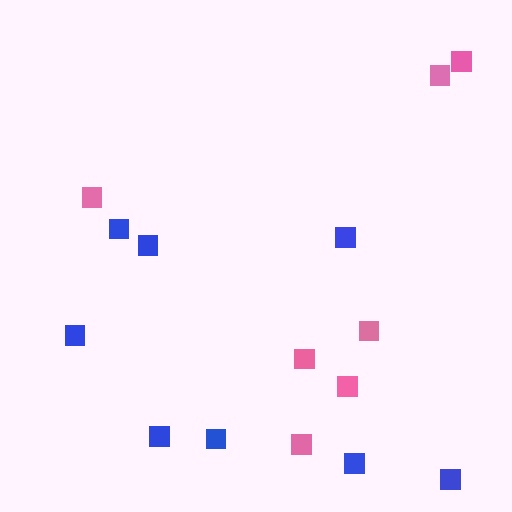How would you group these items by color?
There are 2 groups: one group of pink squares (7) and one group of blue squares (8).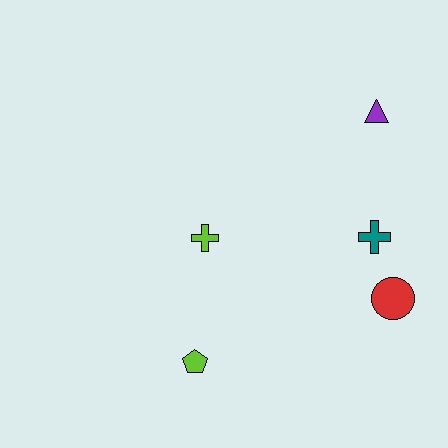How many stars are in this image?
There are no stars.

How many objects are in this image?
There are 5 objects.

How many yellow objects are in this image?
There are no yellow objects.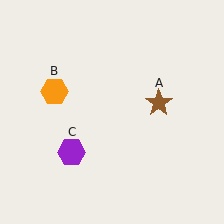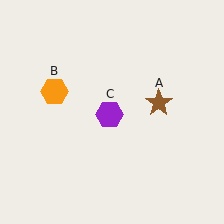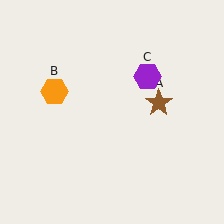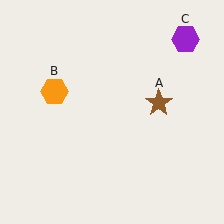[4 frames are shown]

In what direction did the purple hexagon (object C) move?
The purple hexagon (object C) moved up and to the right.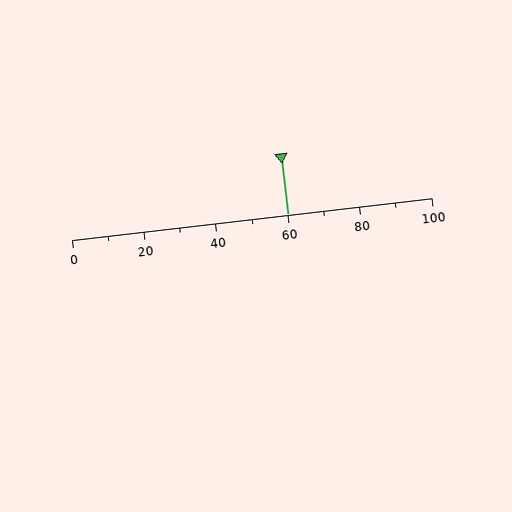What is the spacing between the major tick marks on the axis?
The major ticks are spaced 20 apart.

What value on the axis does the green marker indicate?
The marker indicates approximately 60.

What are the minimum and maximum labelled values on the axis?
The axis runs from 0 to 100.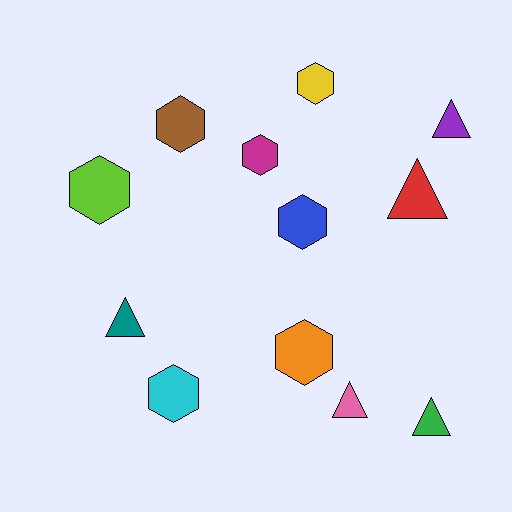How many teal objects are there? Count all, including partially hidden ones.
There is 1 teal object.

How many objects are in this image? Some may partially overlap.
There are 12 objects.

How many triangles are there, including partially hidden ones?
There are 5 triangles.